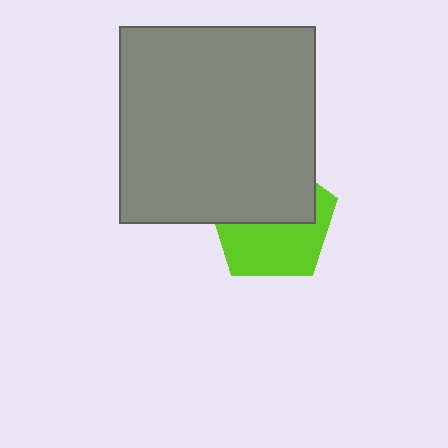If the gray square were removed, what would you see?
You would see the complete lime pentagon.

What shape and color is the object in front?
The object in front is a gray square.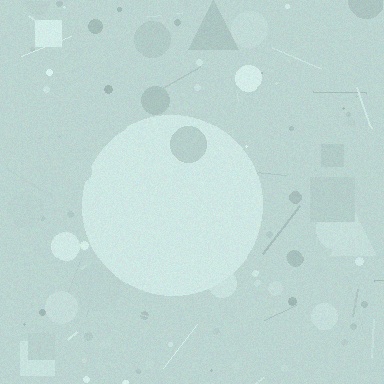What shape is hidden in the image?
A circle is hidden in the image.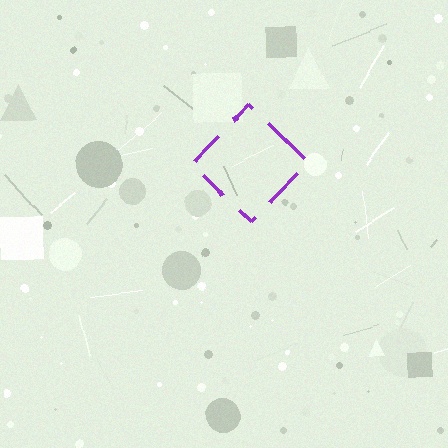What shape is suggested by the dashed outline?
The dashed outline suggests a diamond.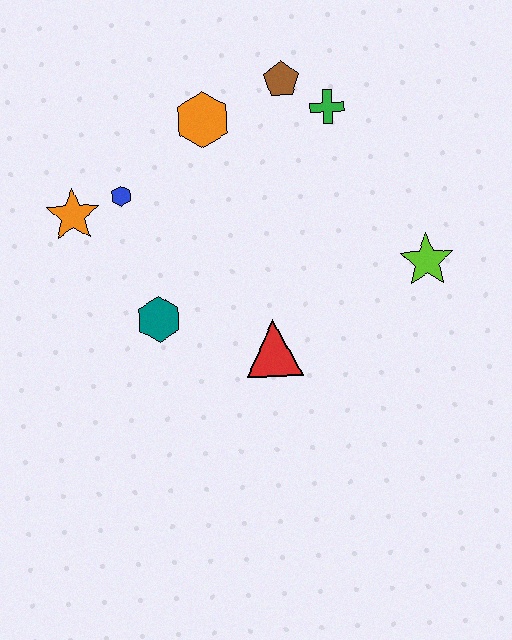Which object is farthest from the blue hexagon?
The lime star is farthest from the blue hexagon.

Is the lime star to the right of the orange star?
Yes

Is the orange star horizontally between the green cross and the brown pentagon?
No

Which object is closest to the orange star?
The blue hexagon is closest to the orange star.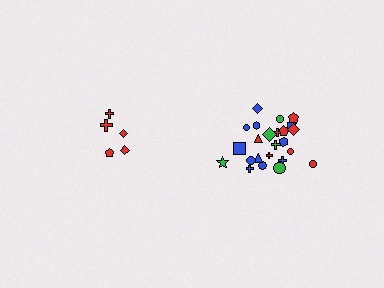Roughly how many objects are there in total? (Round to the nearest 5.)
Roughly 30 objects in total.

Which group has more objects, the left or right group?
The right group.